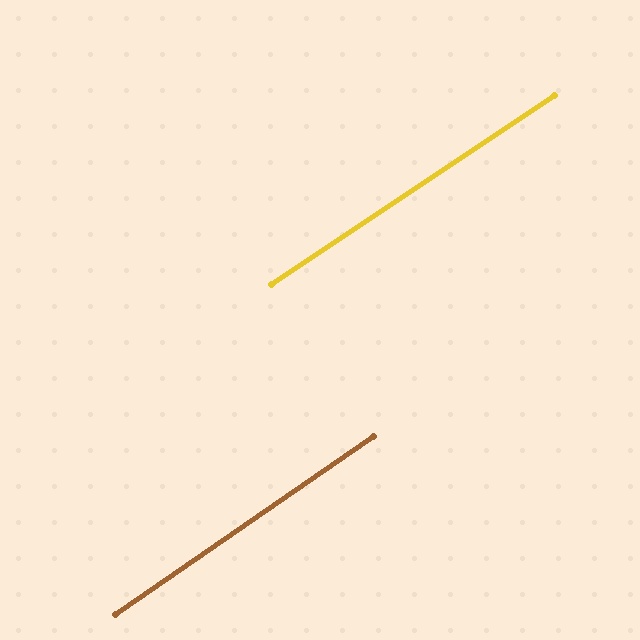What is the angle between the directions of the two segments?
Approximately 1 degree.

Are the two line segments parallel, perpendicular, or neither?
Parallel — their directions differ by only 0.8°.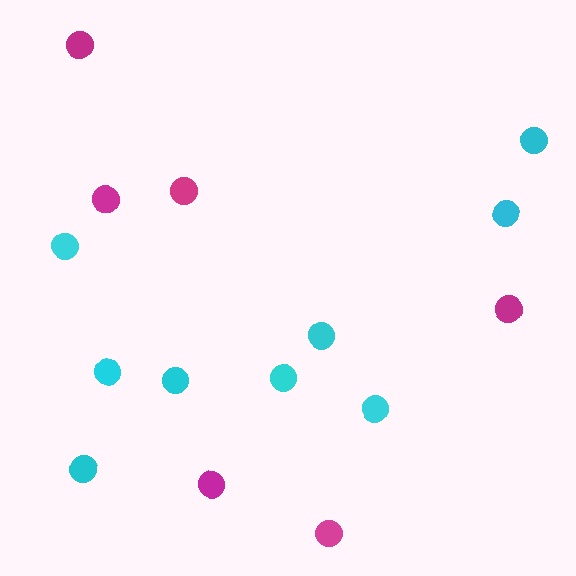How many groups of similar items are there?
There are 2 groups: one group of cyan circles (9) and one group of magenta circles (6).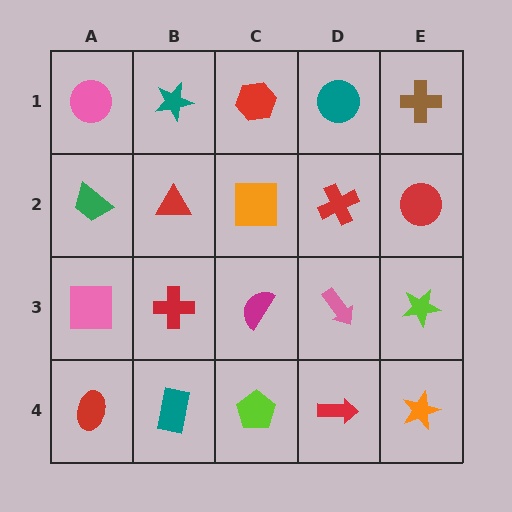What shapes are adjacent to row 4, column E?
A lime star (row 3, column E), a red arrow (row 4, column D).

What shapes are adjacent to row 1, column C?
An orange square (row 2, column C), a teal star (row 1, column B), a teal circle (row 1, column D).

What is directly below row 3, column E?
An orange star.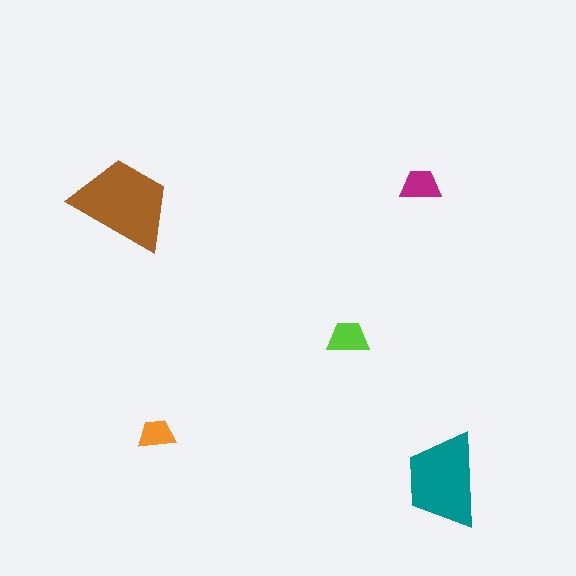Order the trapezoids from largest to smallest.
the brown one, the teal one, the lime one, the magenta one, the orange one.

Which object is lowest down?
The teal trapezoid is bottommost.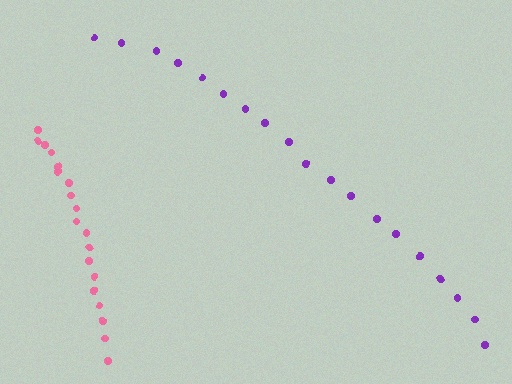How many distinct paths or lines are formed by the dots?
There are 2 distinct paths.